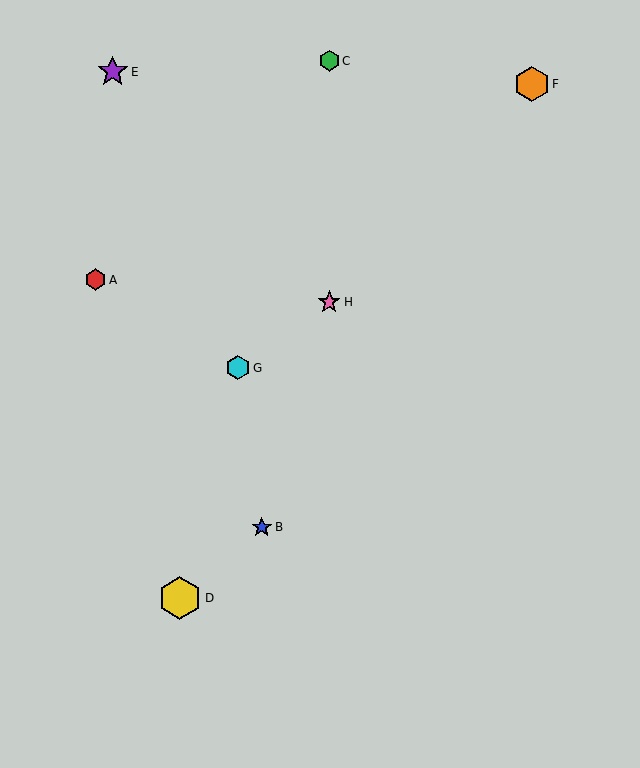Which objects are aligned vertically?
Objects C, H are aligned vertically.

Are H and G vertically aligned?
No, H is at x≈329 and G is at x≈238.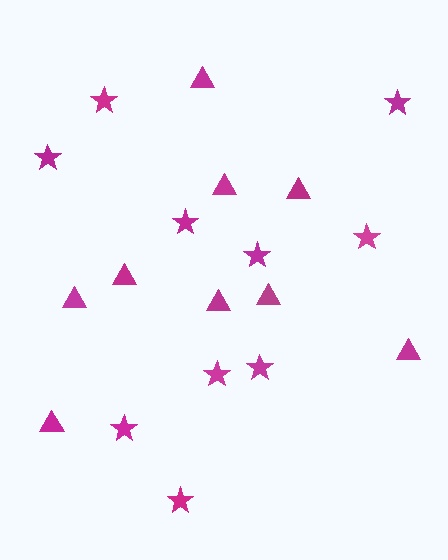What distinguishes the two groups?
There are 2 groups: one group of stars (10) and one group of triangles (9).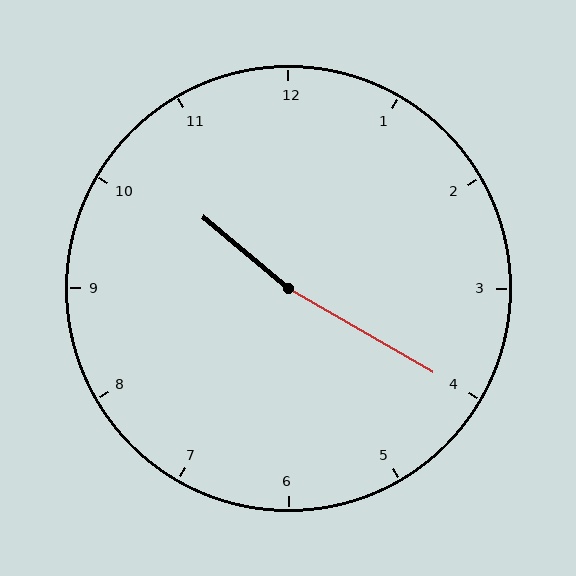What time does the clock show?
10:20.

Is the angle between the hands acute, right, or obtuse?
It is obtuse.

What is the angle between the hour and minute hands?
Approximately 170 degrees.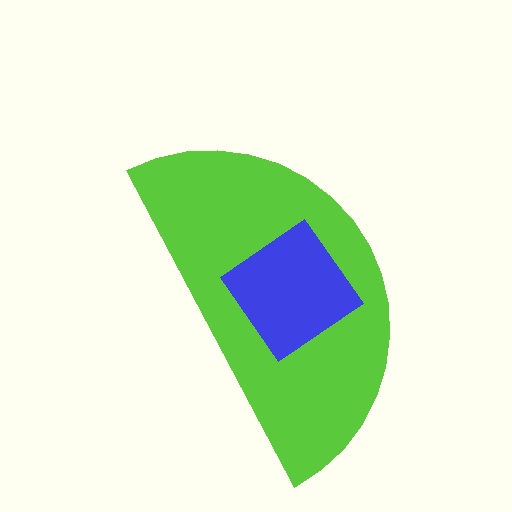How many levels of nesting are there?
2.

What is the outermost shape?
The lime semicircle.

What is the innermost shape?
The blue diamond.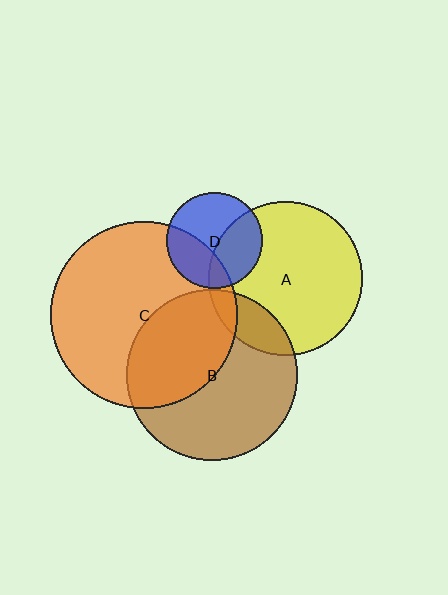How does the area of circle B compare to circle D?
Approximately 3.2 times.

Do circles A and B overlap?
Yes.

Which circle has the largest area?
Circle C (orange).